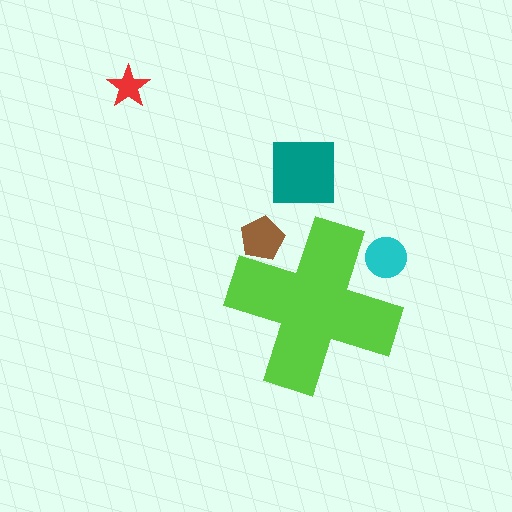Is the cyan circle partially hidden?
Yes, the cyan circle is partially hidden behind the lime cross.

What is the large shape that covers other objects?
A lime cross.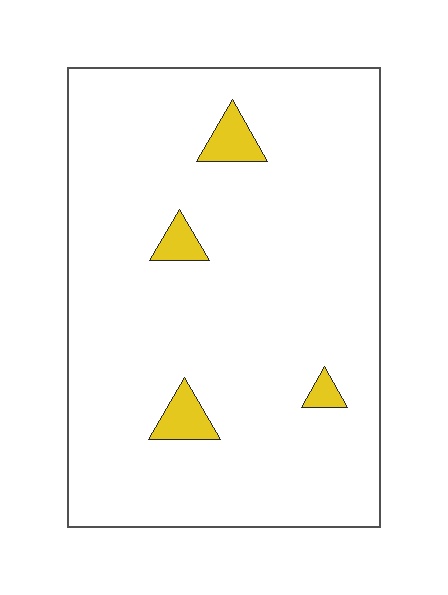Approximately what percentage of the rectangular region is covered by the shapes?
Approximately 5%.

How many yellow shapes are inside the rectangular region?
4.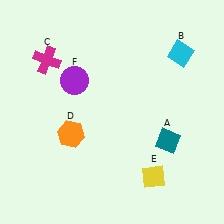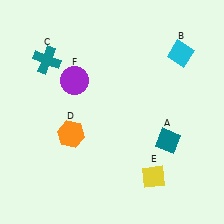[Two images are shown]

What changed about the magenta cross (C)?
In Image 1, C is magenta. In Image 2, it changed to teal.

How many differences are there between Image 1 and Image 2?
There is 1 difference between the two images.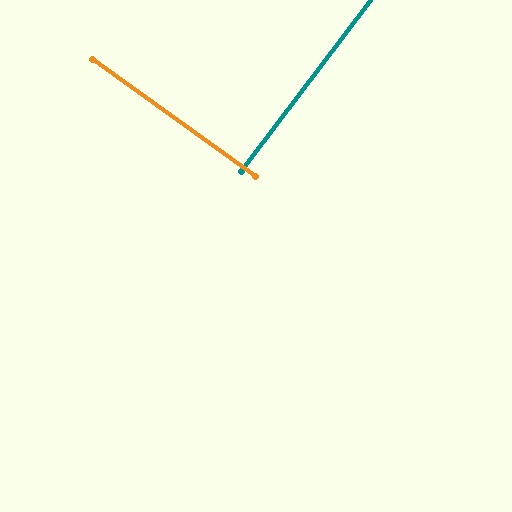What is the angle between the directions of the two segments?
Approximately 88 degrees.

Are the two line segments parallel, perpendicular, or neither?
Perpendicular — they meet at approximately 88°.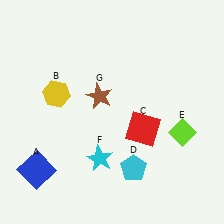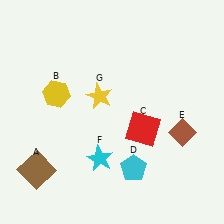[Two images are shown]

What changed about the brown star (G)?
In Image 1, G is brown. In Image 2, it changed to yellow.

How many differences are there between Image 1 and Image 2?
There are 3 differences between the two images.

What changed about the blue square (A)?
In Image 1, A is blue. In Image 2, it changed to brown.